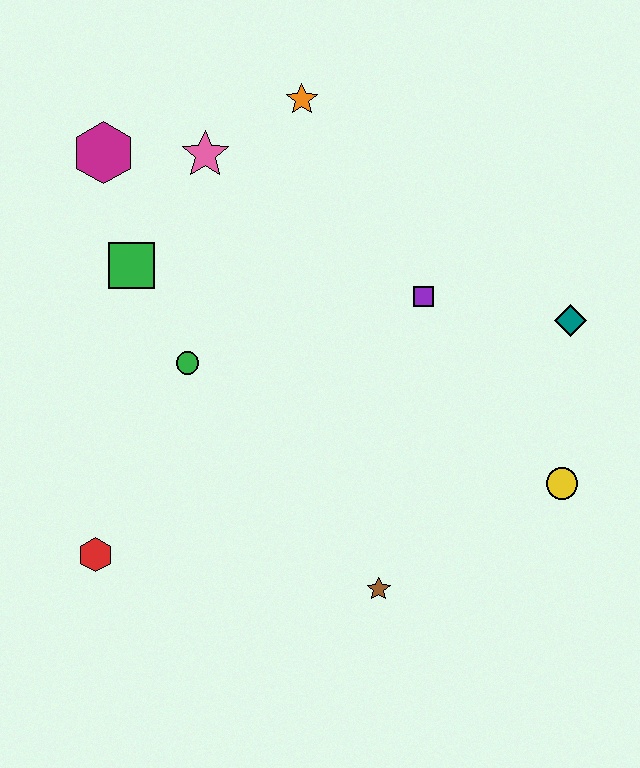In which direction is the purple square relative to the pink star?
The purple square is to the right of the pink star.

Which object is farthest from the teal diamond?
The red hexagon is farthest from the teal diamond.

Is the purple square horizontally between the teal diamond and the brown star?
Yes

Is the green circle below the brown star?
No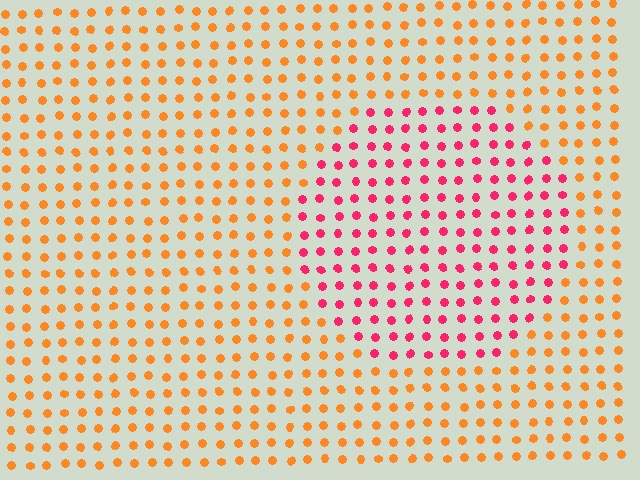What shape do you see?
I see a circle.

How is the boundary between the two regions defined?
The boundary is defined purely by a slight shift in hue (about 48 degrees). Spacing, size, and orientation are identical on both sides.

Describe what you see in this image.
The image is filled with small orange elements in a uniform arrangement. A circle-shaped region is visible where the elements are tinted to a slightly different hue, forming a subtle color boundary.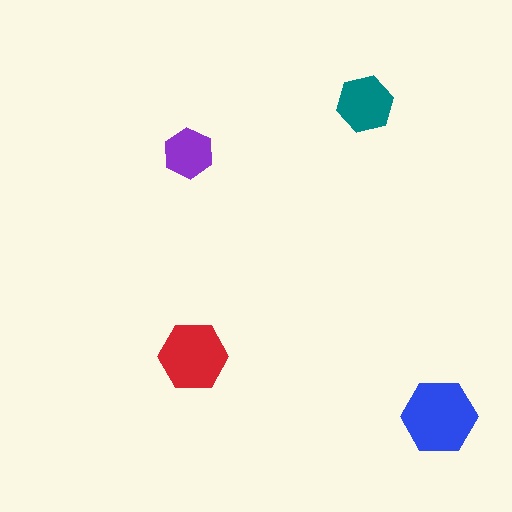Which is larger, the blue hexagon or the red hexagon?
The blue one.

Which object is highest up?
The teal hexagon is topmost.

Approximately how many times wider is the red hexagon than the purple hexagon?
About 1.5 times wider.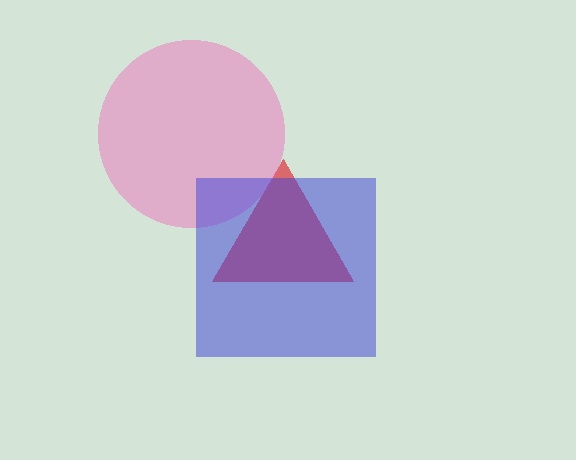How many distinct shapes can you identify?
There are 3 distinct shapes: a red triangle, a pink circle, a blue square.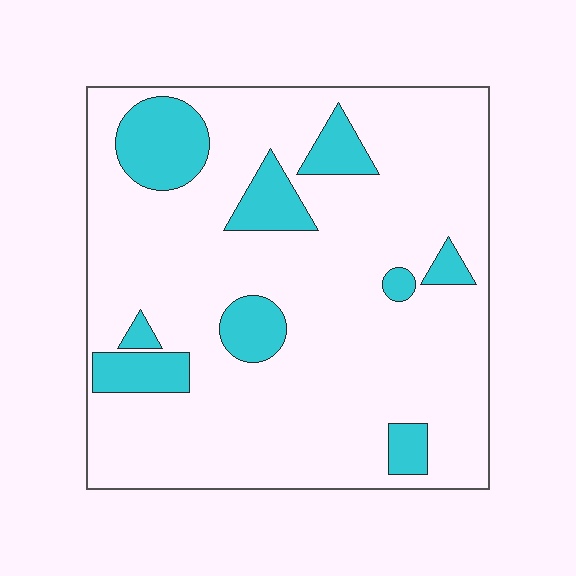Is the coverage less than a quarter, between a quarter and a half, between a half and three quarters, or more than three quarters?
Less than a quarter.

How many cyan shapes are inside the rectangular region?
9.